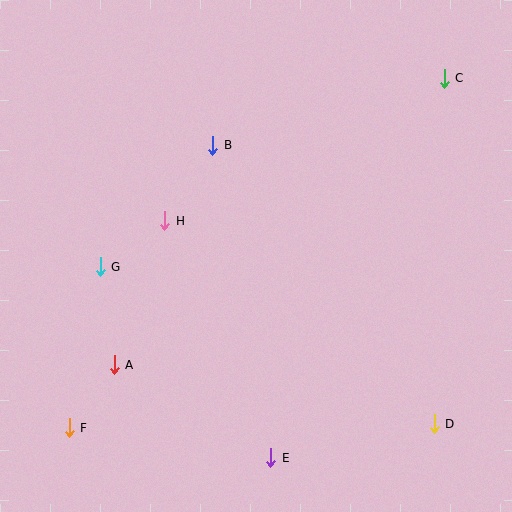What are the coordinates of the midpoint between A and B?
The midpoint between A and B is at (163, 255).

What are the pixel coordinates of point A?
Point A is at (114, 365).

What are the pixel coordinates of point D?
Point D is at (434, 424).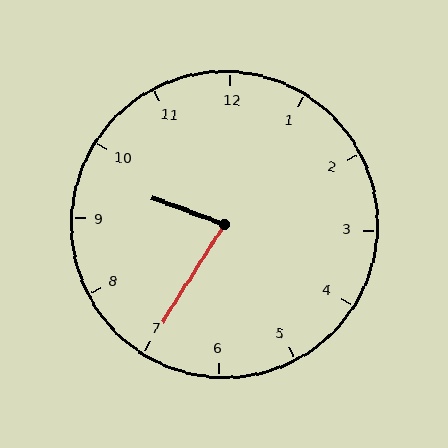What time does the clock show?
9:35.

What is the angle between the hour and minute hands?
Approximately 78 degrees.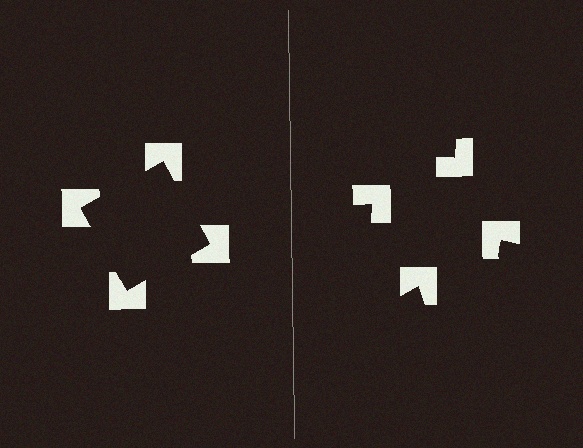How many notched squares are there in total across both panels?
8 — 4 on each side.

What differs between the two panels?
The notched squares are positioned identically on both sides; only the wedge orientations differ. On the left they align to a square; on the right they are misaligned.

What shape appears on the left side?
An illusory square.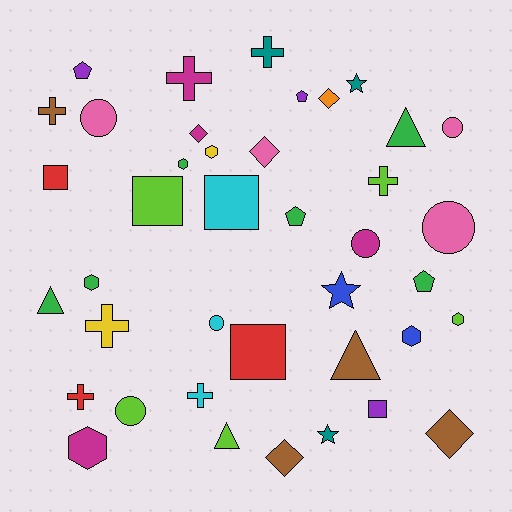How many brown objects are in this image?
There are 4 brown objects.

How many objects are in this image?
There are 40 objects.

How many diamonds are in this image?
There are 5 diamonds.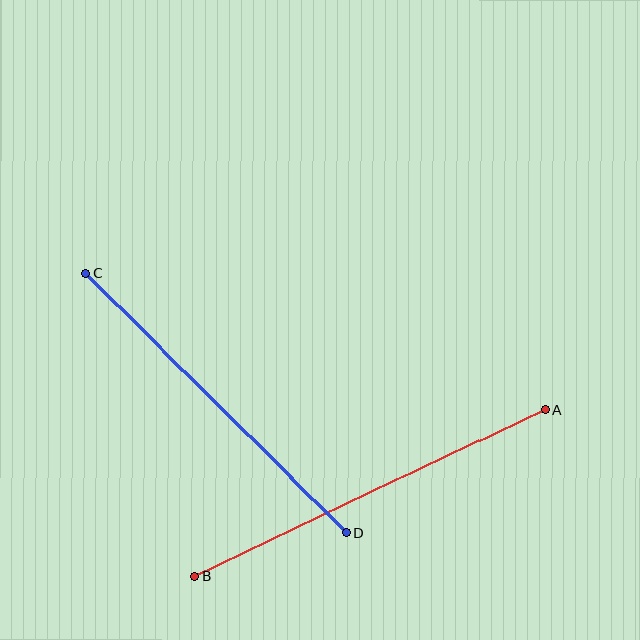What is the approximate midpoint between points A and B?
The midpoint is at approximately (370, 493) pixels.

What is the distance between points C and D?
The distance is approximately 367 pixels.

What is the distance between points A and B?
The distance is approximately 387 pixels.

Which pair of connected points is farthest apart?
Points A and B are farthest apart.